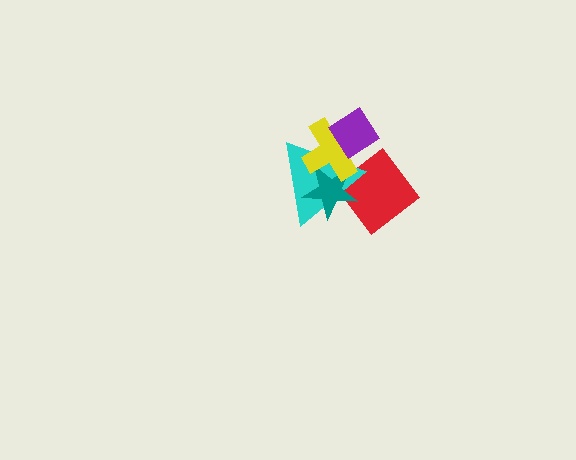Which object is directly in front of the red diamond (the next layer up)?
The cyan triangle is directly in front of the red diamond.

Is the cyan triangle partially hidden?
Yes, it is partially covered by another shape.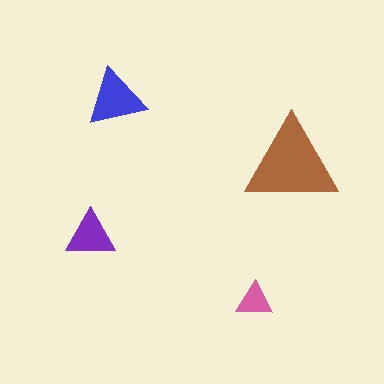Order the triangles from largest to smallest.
the brown one, the blue one, the purple one, the pink one.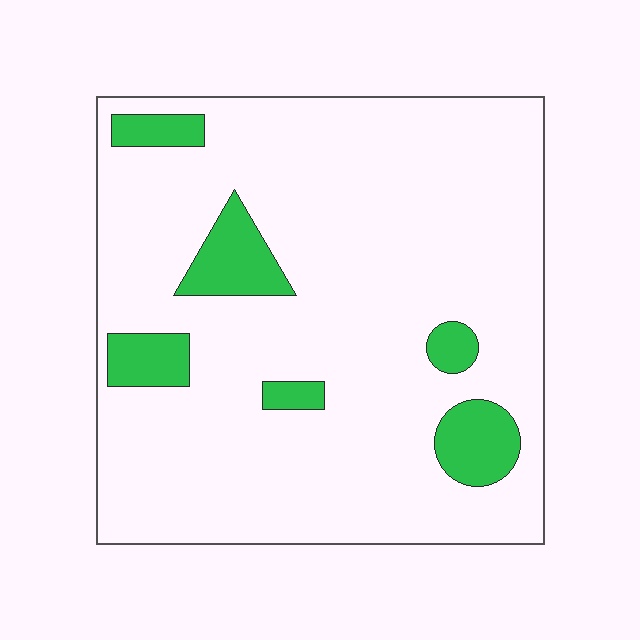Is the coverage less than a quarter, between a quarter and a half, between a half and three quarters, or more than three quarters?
Less than a quarter.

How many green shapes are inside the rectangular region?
6.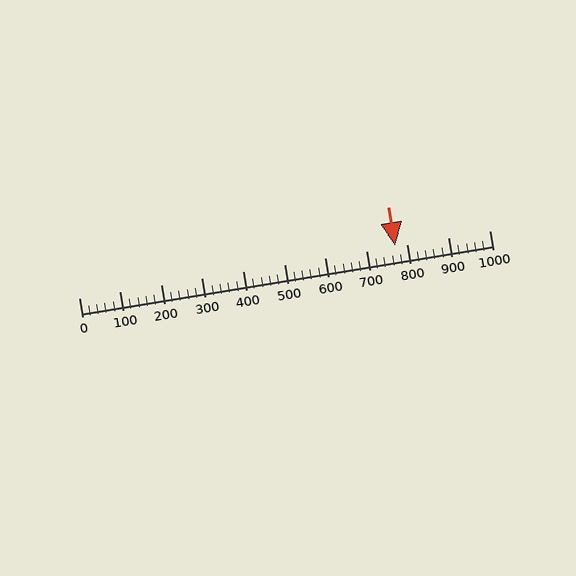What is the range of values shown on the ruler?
The ruler shows values from 0 to 1000.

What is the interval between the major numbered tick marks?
The major tick marks are spaced 100 units apart.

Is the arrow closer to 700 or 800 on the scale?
The arrow is closer to 800.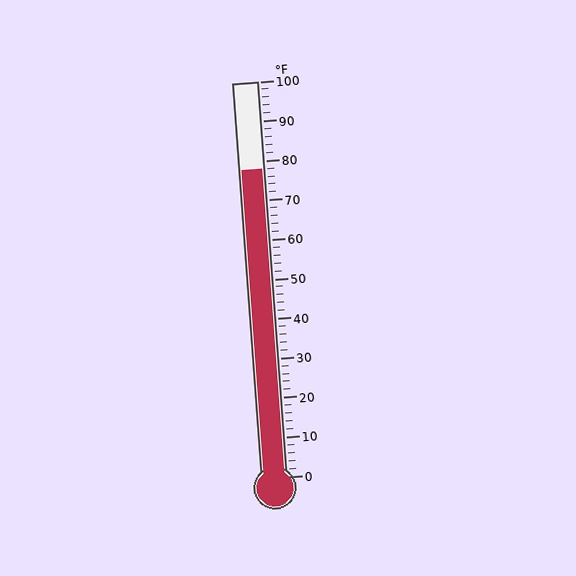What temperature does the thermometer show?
The thermometer shows approximately 78°F.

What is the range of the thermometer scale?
The thermometer scale ranges from 0°F to 100°F.